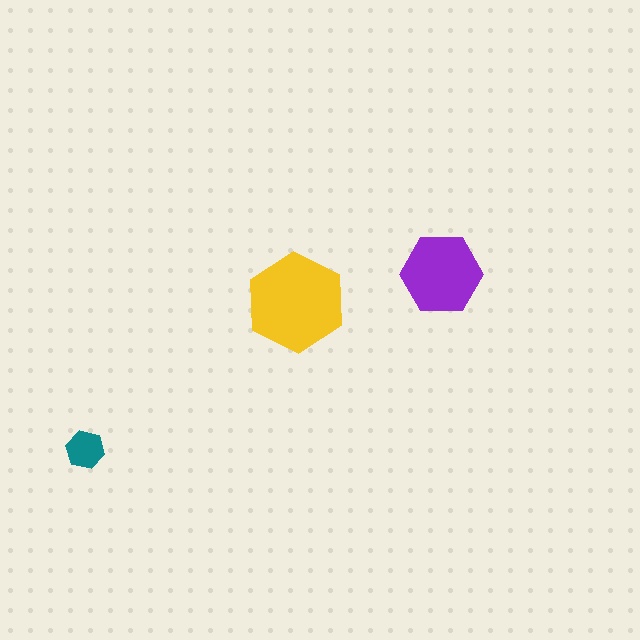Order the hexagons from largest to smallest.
the yellow one, the purple one, the teal one.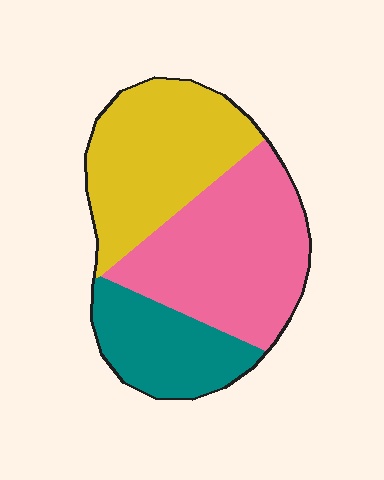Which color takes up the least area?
Teal, at roughly 20%.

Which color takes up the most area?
Pink, at roughly 40%.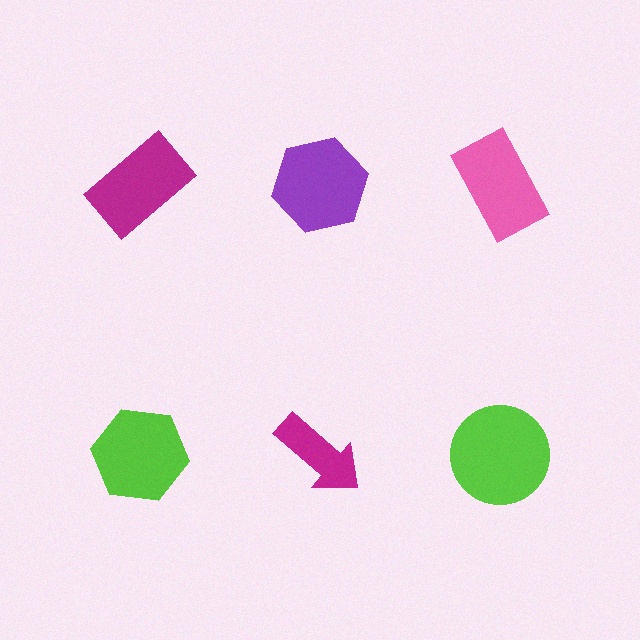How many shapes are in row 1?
3 shapes.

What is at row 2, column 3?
A lime circle.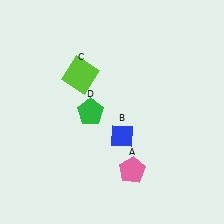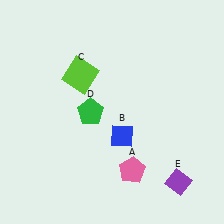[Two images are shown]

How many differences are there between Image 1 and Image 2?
There is 1 difference between the two images.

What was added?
A purple diamond (E) was added in Image 2.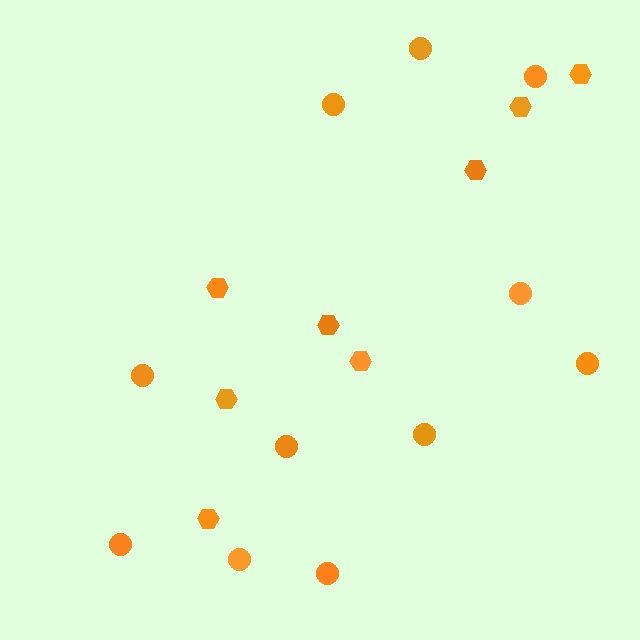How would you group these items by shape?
There are 2 groups: one group of circles (11) and one group of hexagons (8).